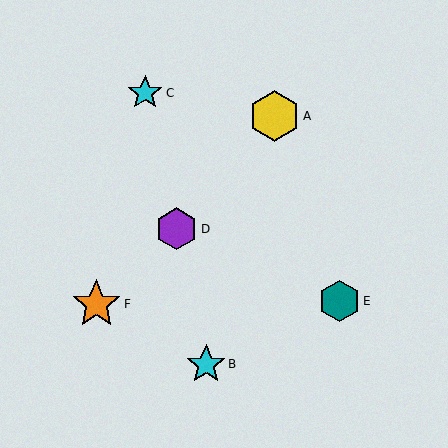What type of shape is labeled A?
Shape A is a yellow hexagon.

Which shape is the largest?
The yellow hexagon (labeled A) is the largest.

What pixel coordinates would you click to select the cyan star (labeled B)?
Click at (206, 364) to select the cyan star B.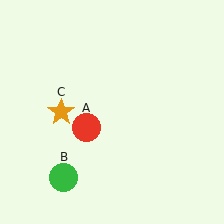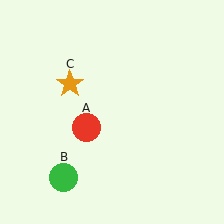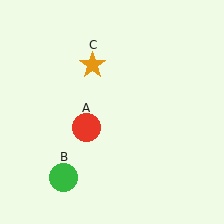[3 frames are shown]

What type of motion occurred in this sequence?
The orange star (object C) rotated clockwise around the center of the scene.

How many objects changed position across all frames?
1 object changed position: orange star (object C).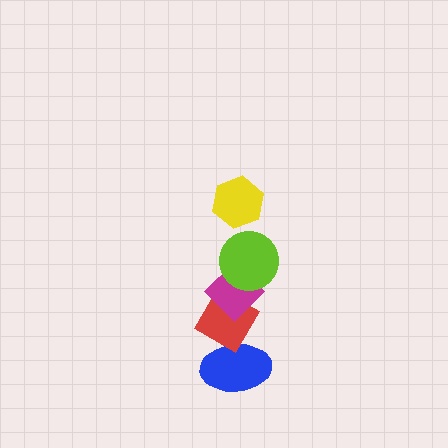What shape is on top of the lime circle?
The yellow hexagon is on top of the lime circle.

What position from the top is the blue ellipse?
The blue ellipse is 5th from the top.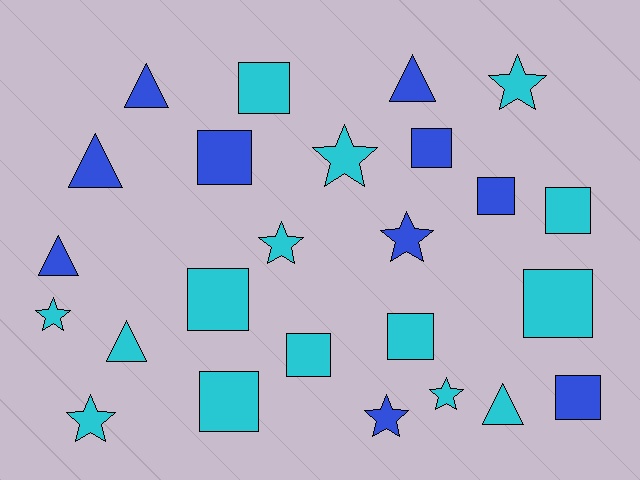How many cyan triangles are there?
There are 2 cyan triangles.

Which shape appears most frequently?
Square, with 11 objects.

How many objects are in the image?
There are 25 objects.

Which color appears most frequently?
Cyan, with 15 objects.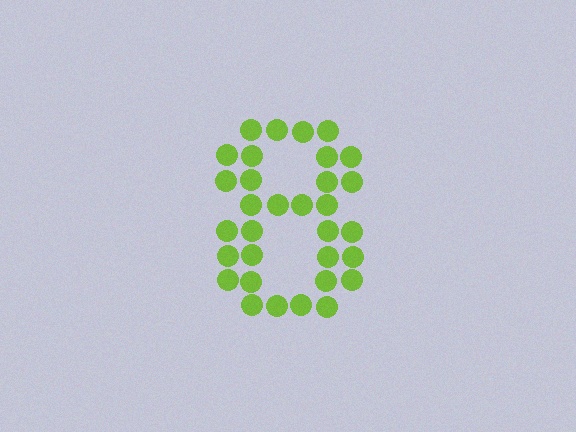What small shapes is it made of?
It is made of small circles.